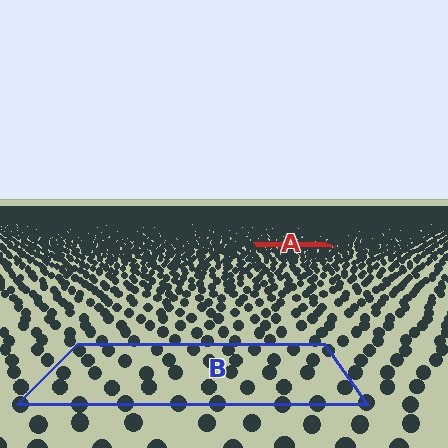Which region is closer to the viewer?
Region B is closer. The texture elements there are larger and more spread out.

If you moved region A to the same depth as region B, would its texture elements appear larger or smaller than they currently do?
They would appear larger. At a closer depth, the same texture elements are projected at a bigger on-screen size.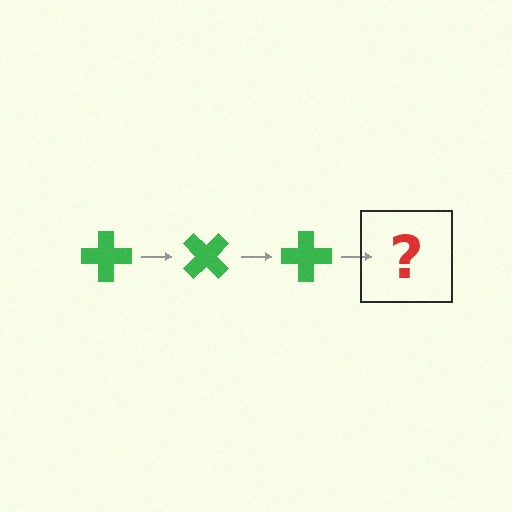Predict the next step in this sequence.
The next step is a green cross rotated 135 degrees.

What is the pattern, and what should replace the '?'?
The pattern is that the cross rotates 45 degrees each step. The '?' should be a green cross rotated 135 degrees.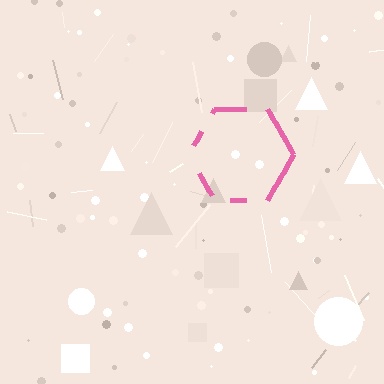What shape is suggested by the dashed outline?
The dashed outline suggests a hexagon.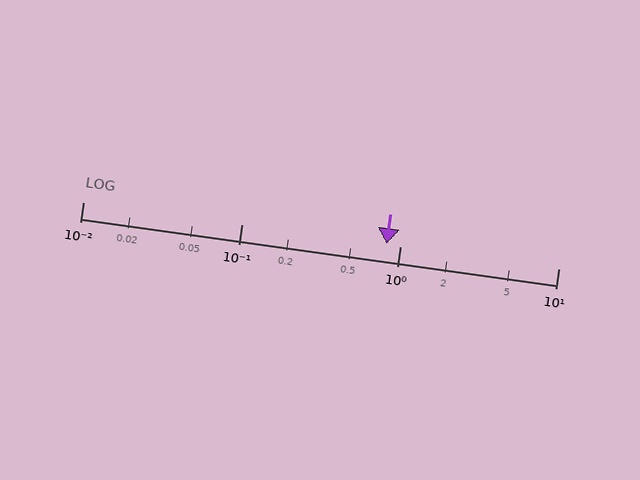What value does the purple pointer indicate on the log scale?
The pointer indicates approximately 0.82.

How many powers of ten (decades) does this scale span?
The scale spans 3 decades, from 0.01 to 10.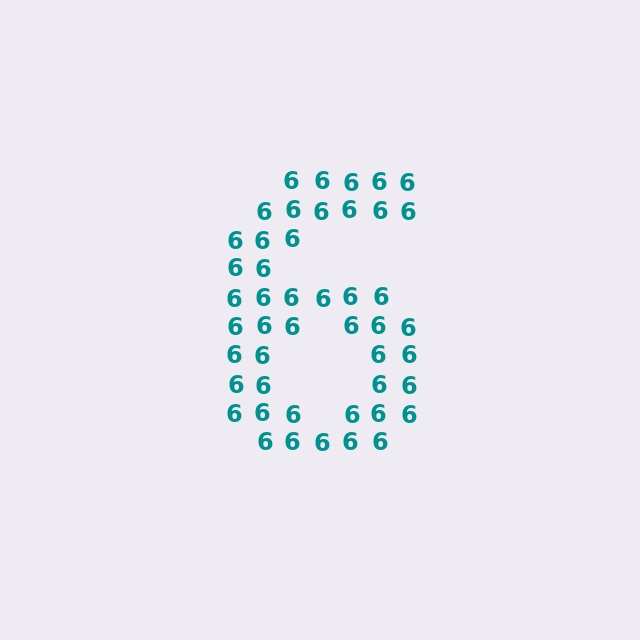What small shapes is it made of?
It is made of small digit 6's.